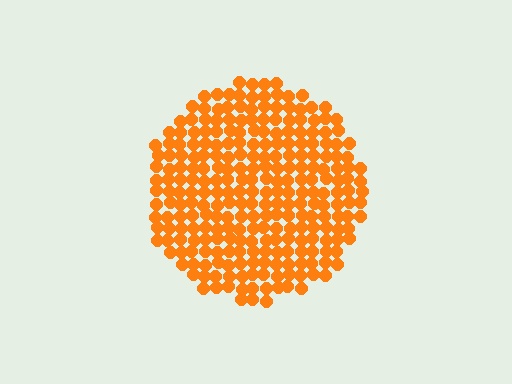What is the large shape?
The large shape is a circle.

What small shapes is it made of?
It is made of small circles.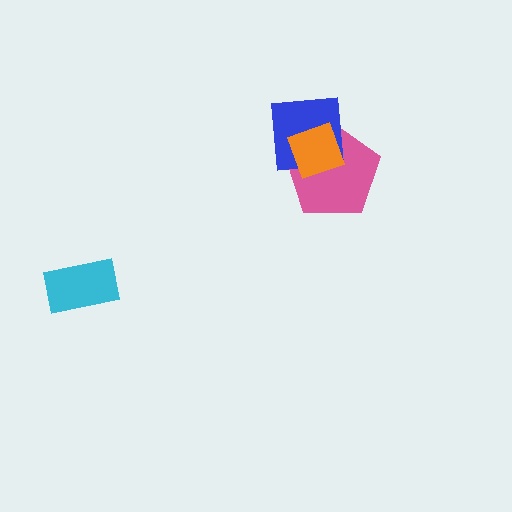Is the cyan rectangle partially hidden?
No, no other shape covers it.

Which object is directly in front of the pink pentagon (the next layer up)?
The blue square is directly in front of the pink pentagon.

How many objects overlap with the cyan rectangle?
0 objects overlap with the cyan rectangle.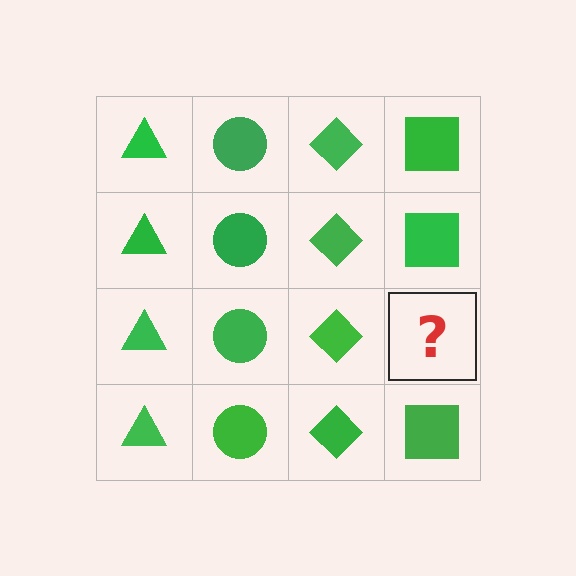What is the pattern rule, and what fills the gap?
The rule is that each column has a consistent shape. The gap should be filled with a green square.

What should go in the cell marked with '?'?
The missing cell should contain a green square.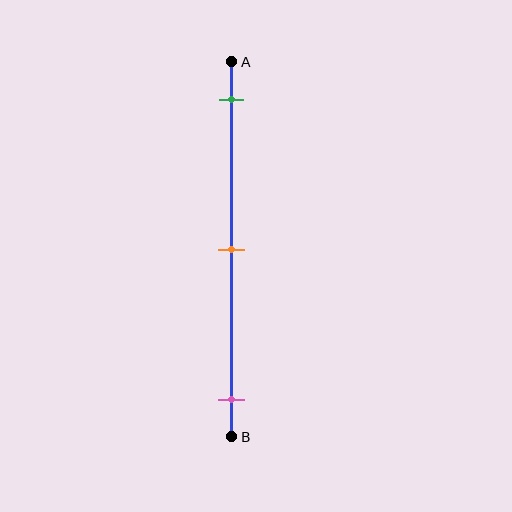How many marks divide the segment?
There are 3 marks dividing the segment.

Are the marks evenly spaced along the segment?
Yes, the marks are approximately evenly spaced.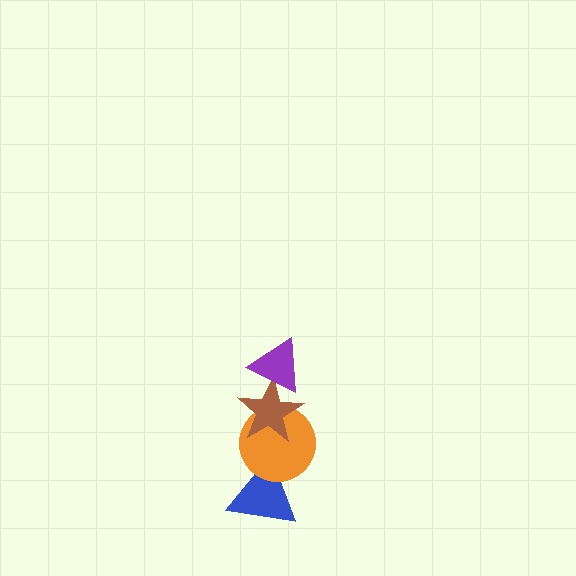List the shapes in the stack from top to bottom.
From top to bottom: the purple triangle, the brown star, the orange circle, the blue triangle.